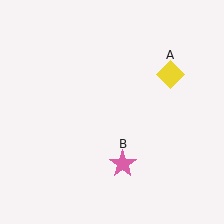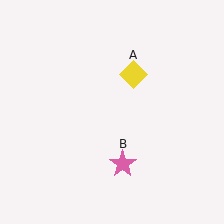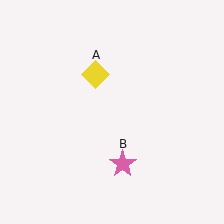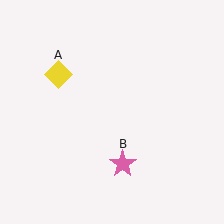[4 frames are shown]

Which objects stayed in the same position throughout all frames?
Pink star (object B) remained stationary.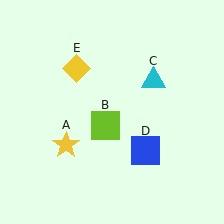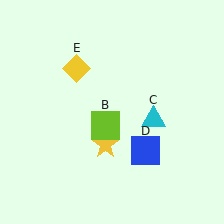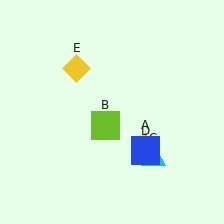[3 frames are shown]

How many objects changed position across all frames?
2 objects changed position: yellow star (object A), cyan triangle (object C).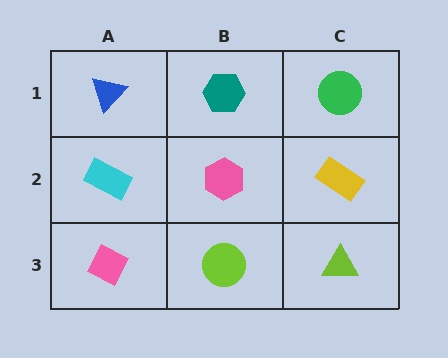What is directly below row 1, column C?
A yellow rectangle.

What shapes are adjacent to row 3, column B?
A pink hexagon (row 2, column B), a pink diamond (row 3, column A), a lime triangle (row 3, column C).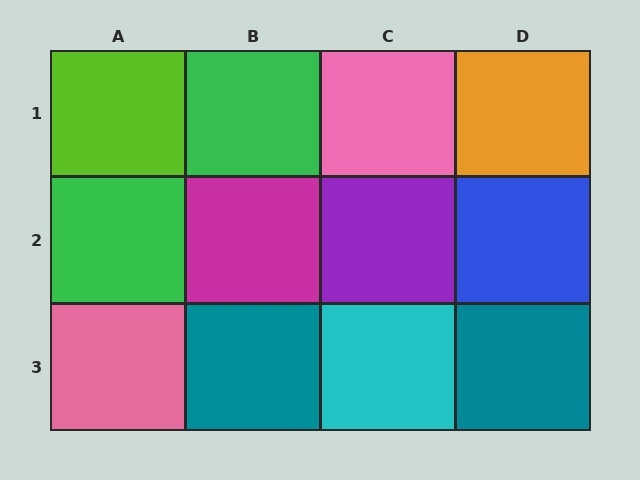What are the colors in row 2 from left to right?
Green, magenta, purple, blue.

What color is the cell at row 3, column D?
Teal.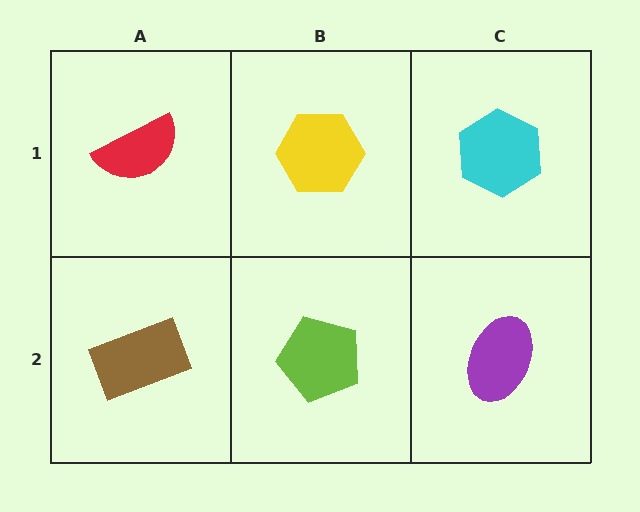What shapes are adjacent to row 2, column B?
A yellow hexagon (row 1, column B), a brown rectangle (row 2, column A), a purple ellipse (row 2, column C).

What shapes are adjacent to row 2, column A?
A red semicircle (row 1, column A), a lime pentagon (row 2, column B).